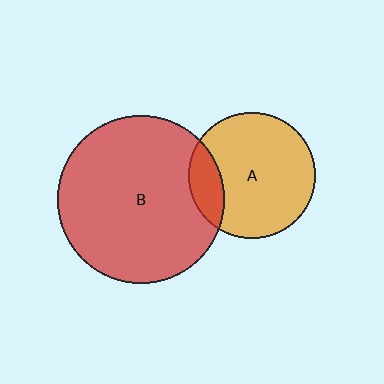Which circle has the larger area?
Circle B (red).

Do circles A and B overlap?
Yes.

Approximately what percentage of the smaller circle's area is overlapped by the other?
Approximately 15%.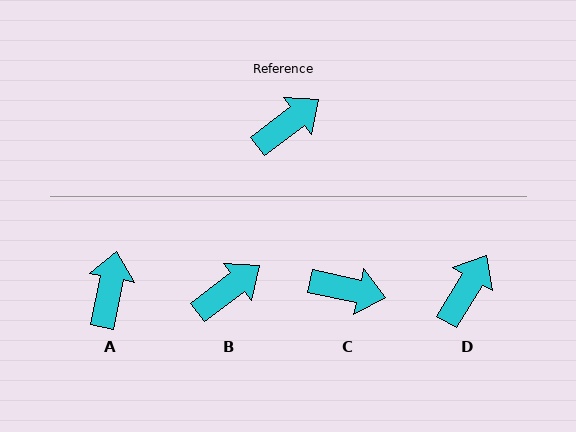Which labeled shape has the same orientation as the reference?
B.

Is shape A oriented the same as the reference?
No, it is off by about 41 degrees.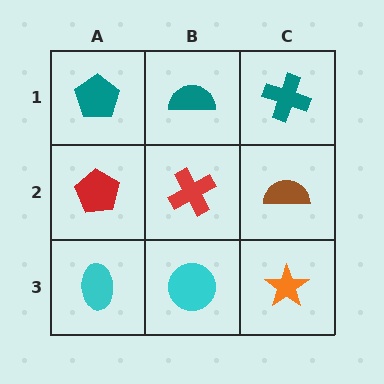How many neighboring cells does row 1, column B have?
3.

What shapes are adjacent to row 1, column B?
A red cross (row 2, column B), a teal pentagon (row 1, column A), a teal cross (row 1, column C).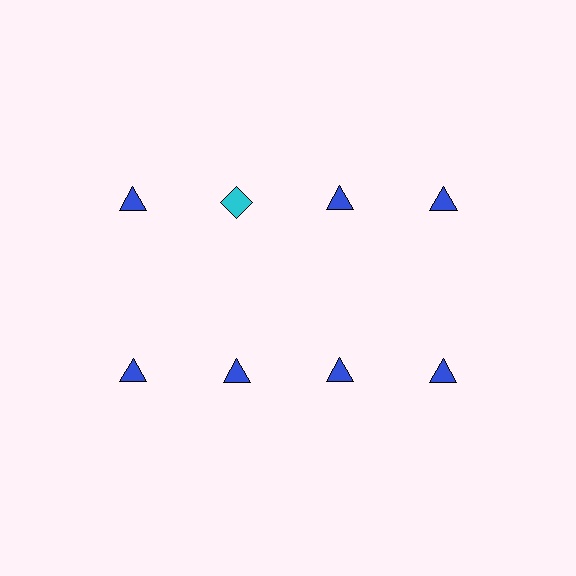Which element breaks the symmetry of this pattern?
The cyan diamond in the top row, second from left column breaks the symmetry. All other shapes are blue triangles.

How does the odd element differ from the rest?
It differs in both color (cyan instead of blue) and shape (diamond instead of triangle).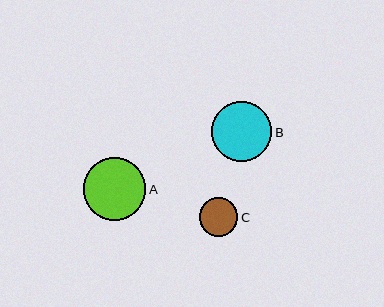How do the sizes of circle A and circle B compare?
Circle A and circle B are approximately the same size.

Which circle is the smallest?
Circle C is the smallest with a size of approximately 39 pixels.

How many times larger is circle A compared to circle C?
Circle A is approximately 1.6 times the size of circle C.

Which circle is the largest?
Circle A is the largest with a size of approximately 62 pixels.